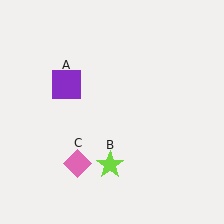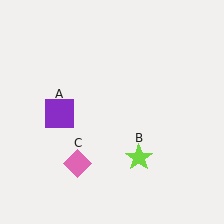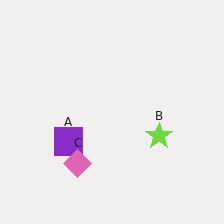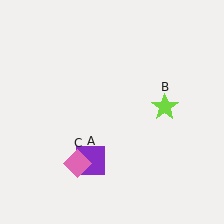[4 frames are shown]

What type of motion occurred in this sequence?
The purple square (object A), lime star (object B) rotated counterclockwise around the center of the scene.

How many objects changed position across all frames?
2 objects changed position: purple square (object A), lime star (object B).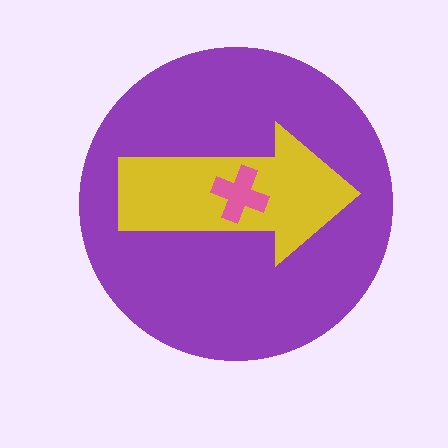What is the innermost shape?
The pink cross.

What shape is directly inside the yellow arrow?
The pink cross.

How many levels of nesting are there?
3.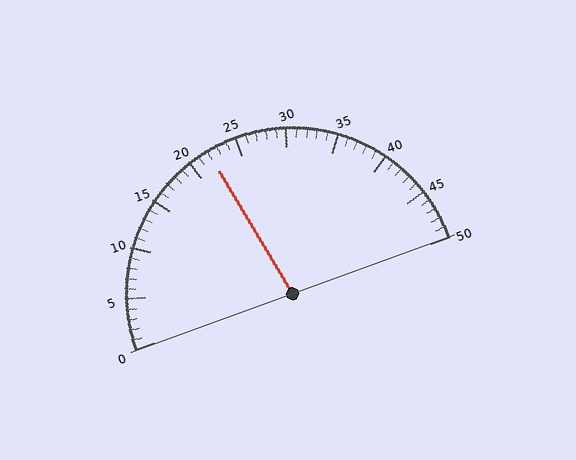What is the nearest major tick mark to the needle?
The nearest major tick mark is 20.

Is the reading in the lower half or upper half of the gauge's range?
The reading is in the lower half of the range (0 to 50).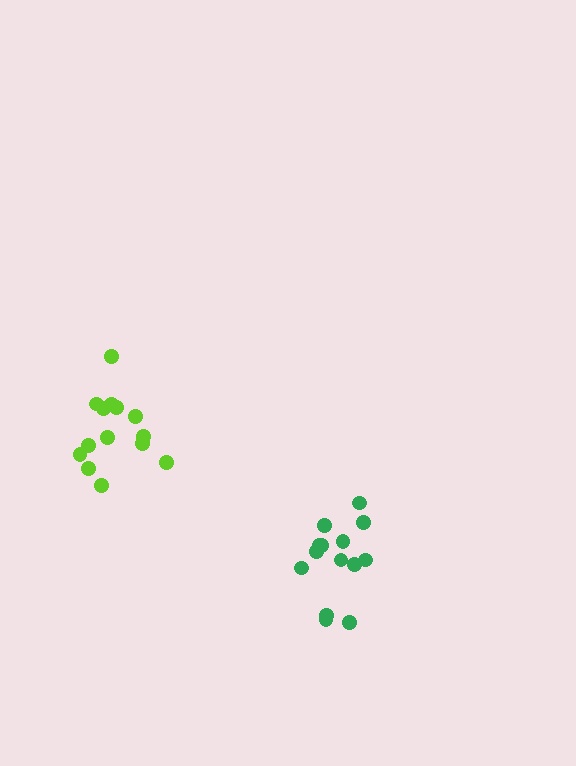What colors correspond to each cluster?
The clusters are colored: green, lime.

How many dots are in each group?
Group 1: 14 dots, Group 2: 14 dots (28 total).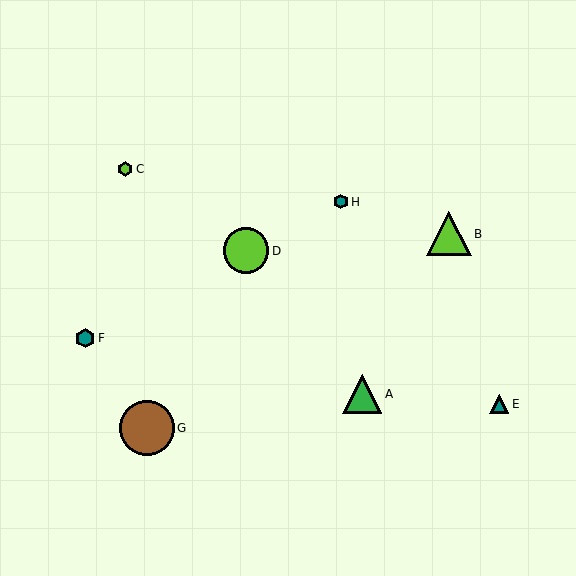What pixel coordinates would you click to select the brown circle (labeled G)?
Click at (147, 428) to select the brown circle G.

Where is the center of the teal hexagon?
The center of the teal hexagon is at (341, 202).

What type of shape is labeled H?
Shape H is a teal hexagon.